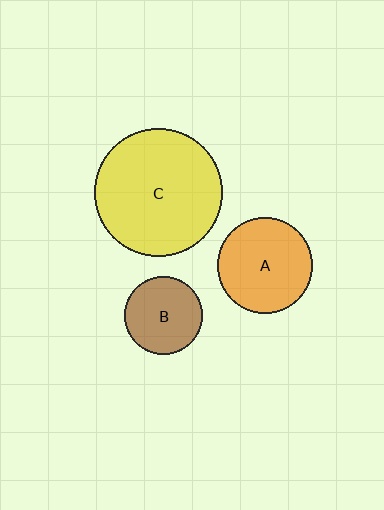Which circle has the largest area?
Circle C (yellow).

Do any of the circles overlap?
No, none of the circles overlap.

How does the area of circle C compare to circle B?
Approximately 2.7 times.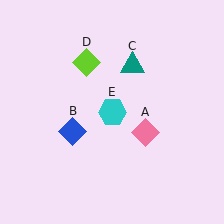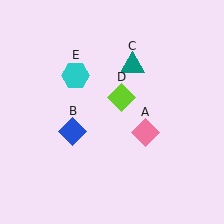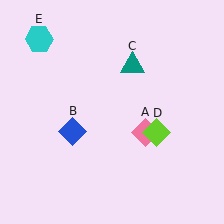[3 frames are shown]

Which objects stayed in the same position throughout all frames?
Pink diamond (object A) and blue diamond (object B) and teal triangle (object C) remained stationary.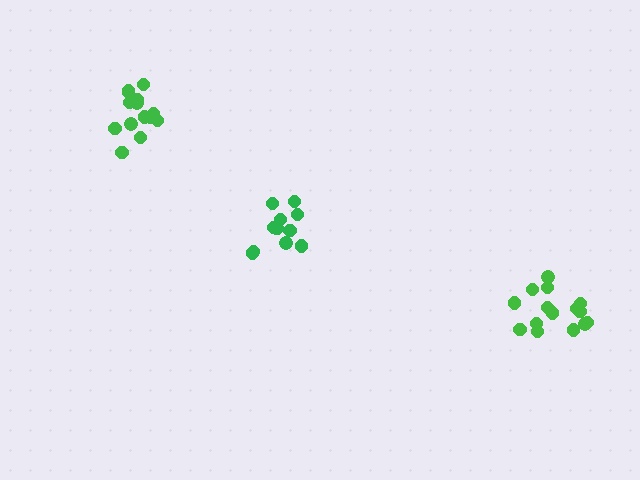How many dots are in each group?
Group 1: 15 dots, Group 2: 14 dots, Group 3: 11 dots (40 total).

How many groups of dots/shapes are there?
There are 3 groups.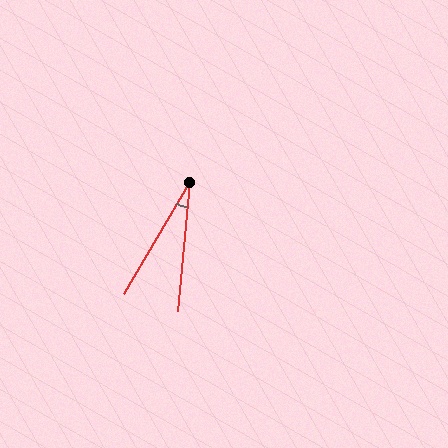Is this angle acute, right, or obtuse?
It is acute.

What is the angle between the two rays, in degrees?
Approximately 25 degrees.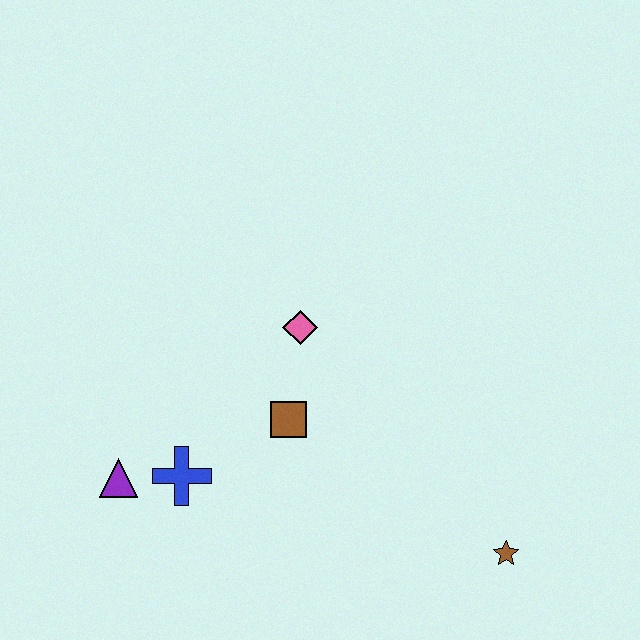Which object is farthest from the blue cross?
The brown star is farthest from the blue cross.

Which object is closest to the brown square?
The pink diamond is closest to the brown square.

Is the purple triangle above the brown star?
Yes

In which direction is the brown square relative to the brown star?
The brown square is to the left of the brown star.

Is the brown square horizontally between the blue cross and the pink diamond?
Yes